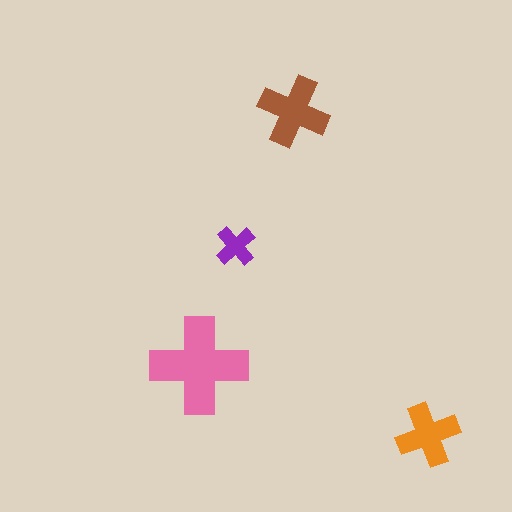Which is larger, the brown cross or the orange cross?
The brown one.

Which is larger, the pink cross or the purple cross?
The pink one.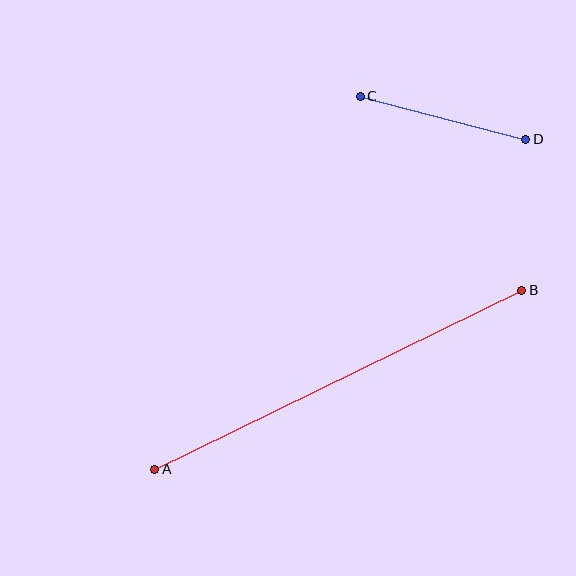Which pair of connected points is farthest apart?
Points A and B are farthest apart.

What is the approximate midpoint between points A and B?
The midpoint is at approximately (338, 380) pixels.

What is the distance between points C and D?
The distance is approximately 171 pixels.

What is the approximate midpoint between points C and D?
The midpoint is at approximately (443, 118) pixels.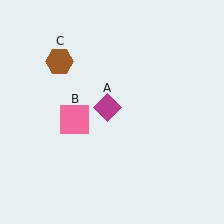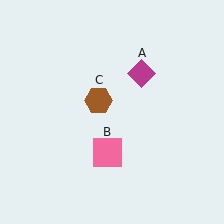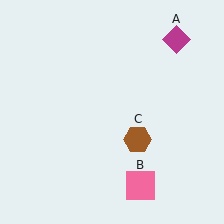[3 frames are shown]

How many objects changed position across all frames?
3 objects changed position: magenta diamond (object A), pink square (object B), brown hexagon (object C).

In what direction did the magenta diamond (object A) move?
The magenta diamond (object A) moved up and to the right.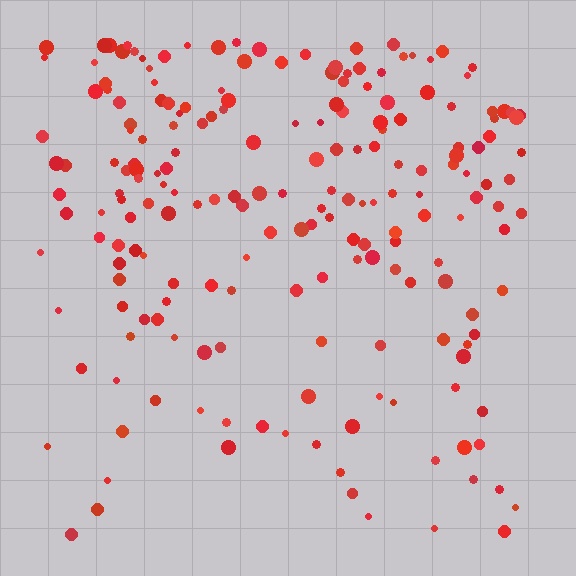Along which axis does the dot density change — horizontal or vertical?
Vertical.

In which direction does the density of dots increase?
From bottom to top, with the top side densest.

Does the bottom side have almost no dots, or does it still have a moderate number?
Still a moderate number, just noticeably fewer than the top.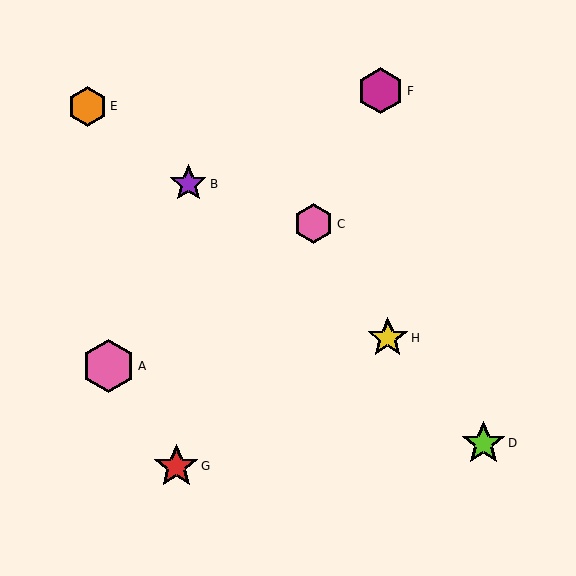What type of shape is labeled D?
Shape D is a lime star.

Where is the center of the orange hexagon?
The center of the orange hexagon is at (87, 106).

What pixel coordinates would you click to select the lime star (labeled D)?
Click at (484, 443) to select the lime star D.